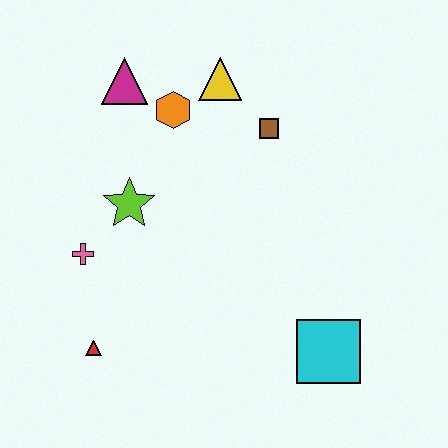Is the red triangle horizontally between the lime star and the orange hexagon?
No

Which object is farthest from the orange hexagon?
The cyan square is farthest from the orange hexagon.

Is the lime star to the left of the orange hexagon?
Yes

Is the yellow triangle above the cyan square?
Yes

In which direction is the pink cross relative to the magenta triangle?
The pink cross is below the magenta triangle.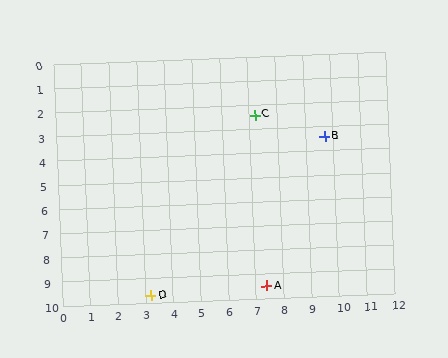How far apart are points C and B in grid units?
Points C and B are about 2.7 grid units apart.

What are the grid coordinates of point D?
Point D is at approximately (3.2, 9.7).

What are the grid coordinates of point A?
Point A is at approximately (7.4, 9.5).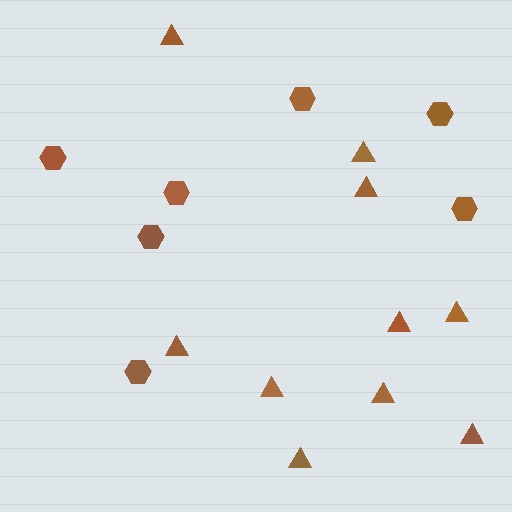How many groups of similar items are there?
There are 2 groups: one group of triangles (10) and one group of hexagons (7).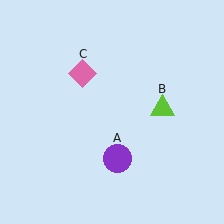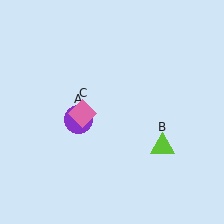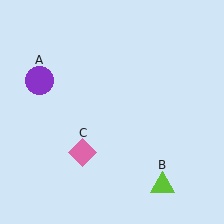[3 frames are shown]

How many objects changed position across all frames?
3 objects changed position: purple circle (object A), lime triangle (object B), pink diamond (object C).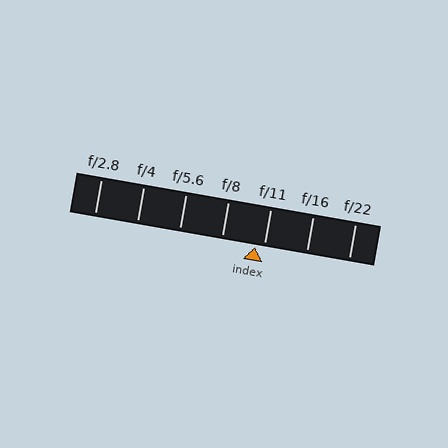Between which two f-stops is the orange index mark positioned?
The index mark is between f/8 and f/11.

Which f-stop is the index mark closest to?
The index mark is closest to f/11.